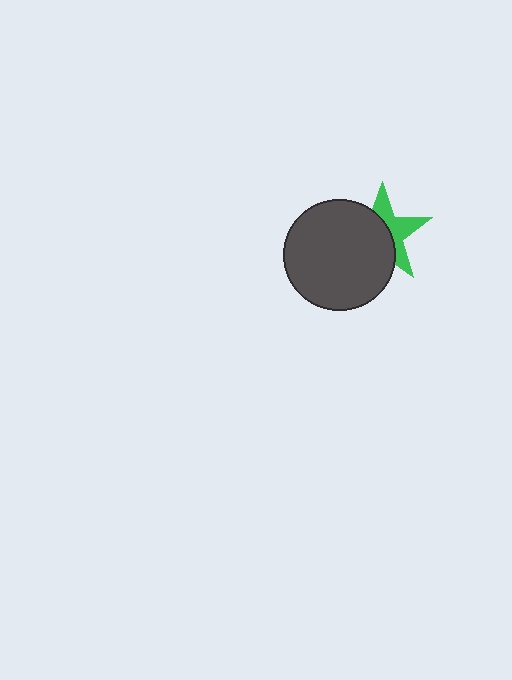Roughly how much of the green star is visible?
A small part of it is visible (roughly 44%).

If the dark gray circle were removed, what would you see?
You would see the complete green star.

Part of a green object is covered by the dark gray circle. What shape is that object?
It is a star.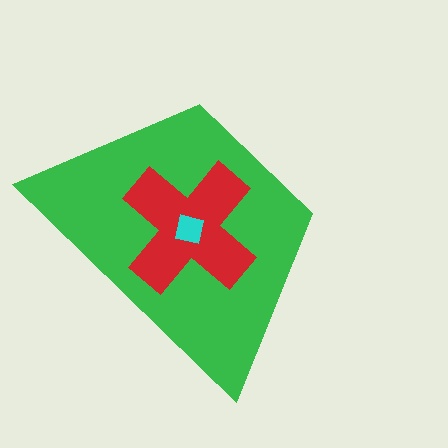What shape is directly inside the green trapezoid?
The red cross.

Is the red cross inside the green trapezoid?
Yes.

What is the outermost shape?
The green trapezoid.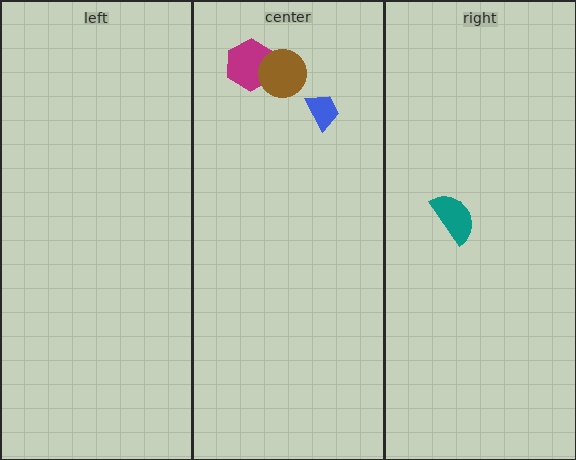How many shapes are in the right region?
1.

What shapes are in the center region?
The magenta hexagon, the brown circle, the blue trapezoid.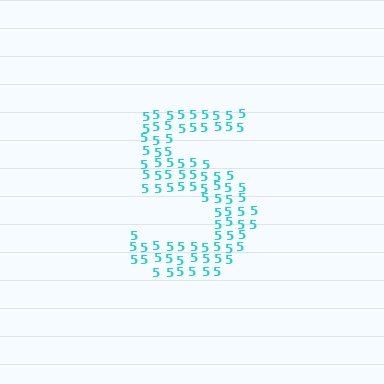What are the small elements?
The small elements are digit 5's.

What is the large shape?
The large shape is the digit 5.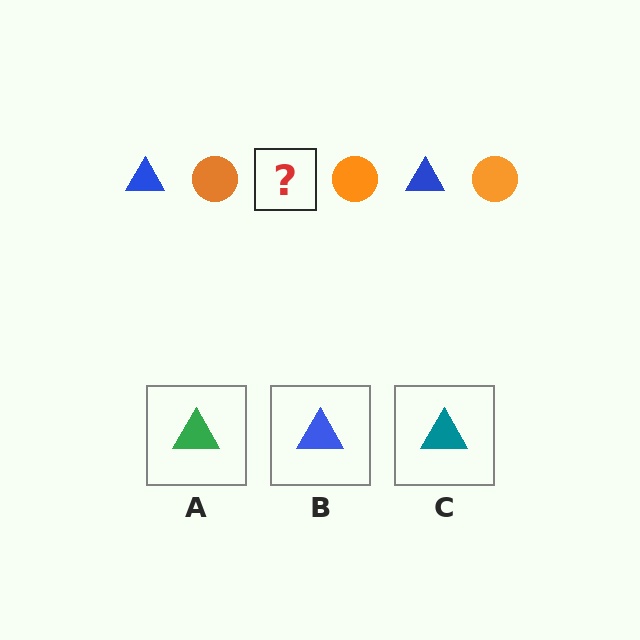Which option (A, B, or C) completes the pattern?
B.